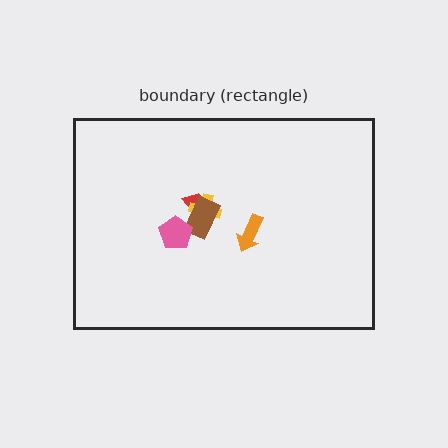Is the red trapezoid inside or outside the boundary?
Inside.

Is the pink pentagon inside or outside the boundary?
Inside.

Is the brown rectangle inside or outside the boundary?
Inside.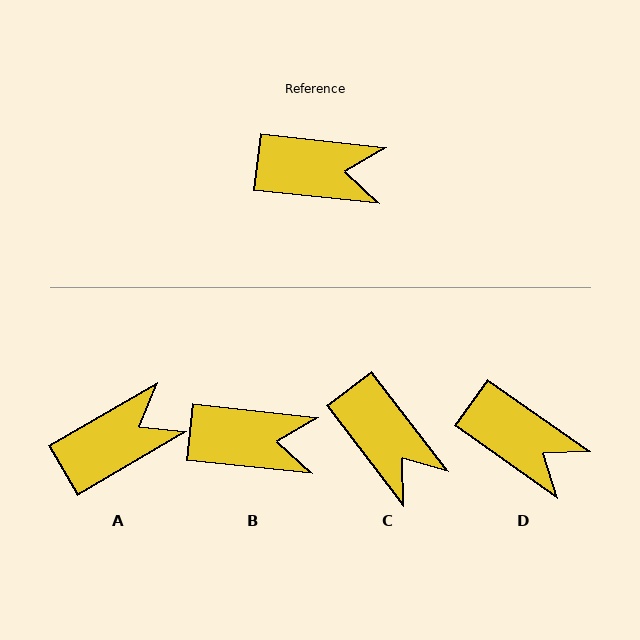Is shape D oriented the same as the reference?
No, it is off by about 29 degrees.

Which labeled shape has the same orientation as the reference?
B.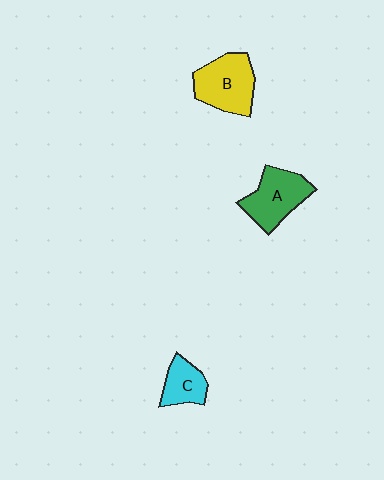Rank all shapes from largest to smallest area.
From largest to smallest: B (yellow), A (green), C (cyan).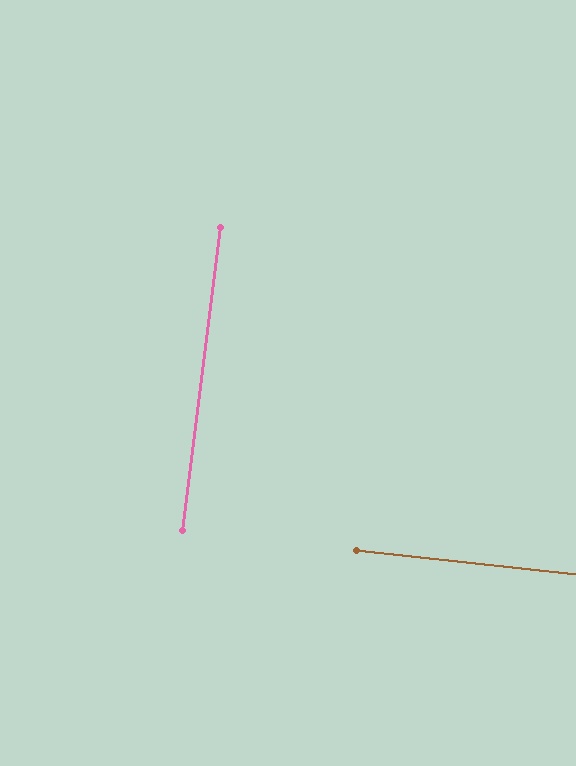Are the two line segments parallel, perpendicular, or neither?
Perpendicular — they meet at approximately 89°.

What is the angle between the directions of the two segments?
Approximately 89 degrees.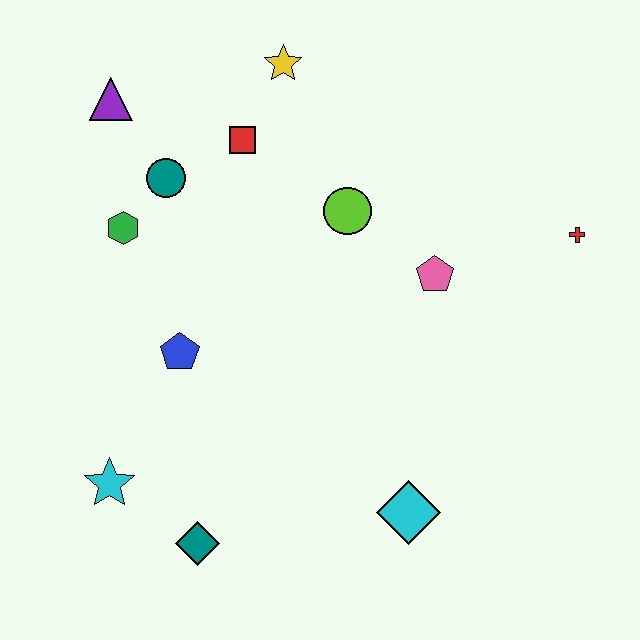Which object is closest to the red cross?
The pink pentagon is closest to the red cross.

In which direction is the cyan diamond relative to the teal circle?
The cyan diamond is below the teal circle.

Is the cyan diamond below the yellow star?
Yes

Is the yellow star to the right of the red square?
Yes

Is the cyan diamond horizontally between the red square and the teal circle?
No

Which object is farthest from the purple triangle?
The cyan diamond is farthest from the purple triangle.